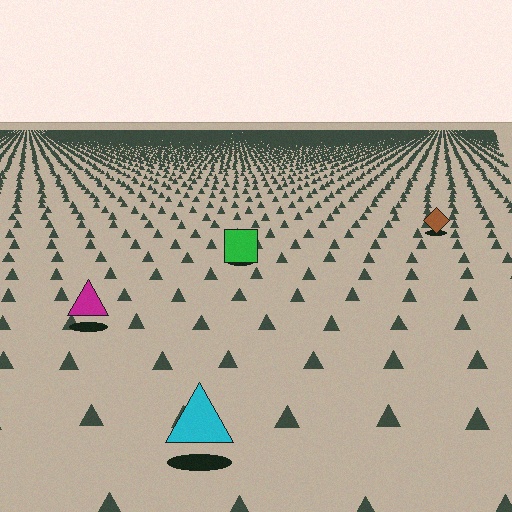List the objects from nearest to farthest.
From nearest to farthest: the cyan triangle, the magenta triangle, the green square, the brown diamond.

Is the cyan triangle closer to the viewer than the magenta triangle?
Yes. The cyan triangle is closer — you can tell from the texture gradient: the ground texture is coarser near it.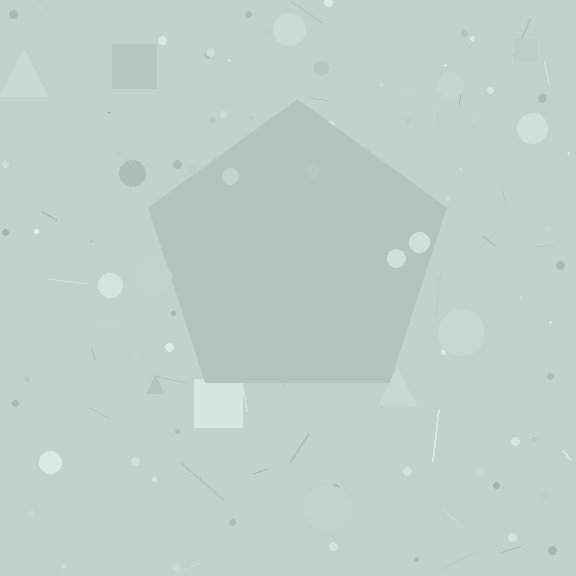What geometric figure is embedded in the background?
A pentagon is embedded in the background.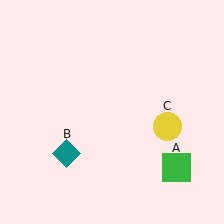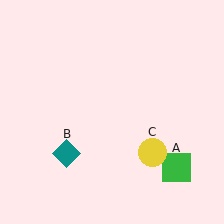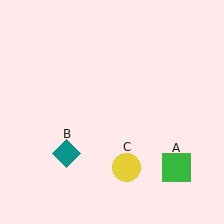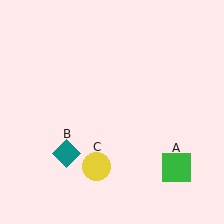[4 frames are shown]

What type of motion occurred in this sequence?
The yellow circle (object C) rotated clockwise around the center of the scene.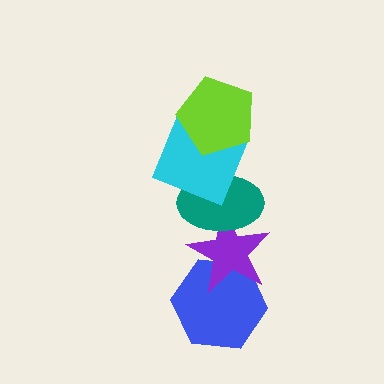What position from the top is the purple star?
The purple star is 4th from the top.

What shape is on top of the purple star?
The teal ellipse is on top of the purple star.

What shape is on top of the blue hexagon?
The purple star is on top of the blue hexagon.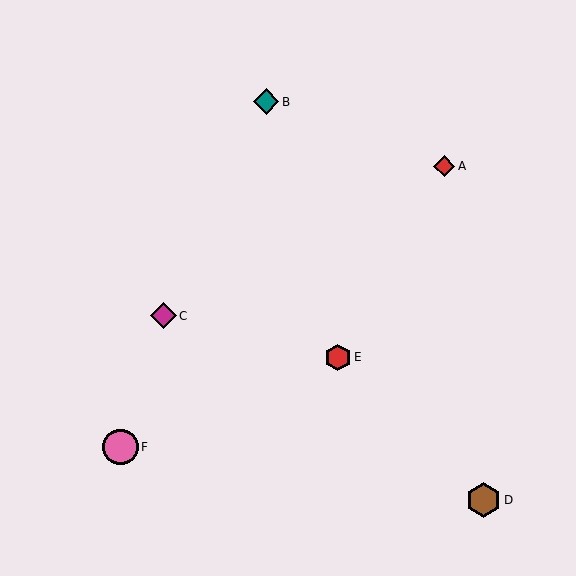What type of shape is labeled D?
Shape D is a brown hexagon.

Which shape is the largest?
The pink circle (labeled F) is the largest.